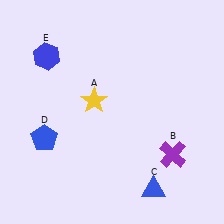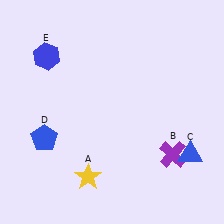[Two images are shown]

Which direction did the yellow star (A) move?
The yellow star (A) moved down.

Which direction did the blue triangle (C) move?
The blue triangle (C) moved right.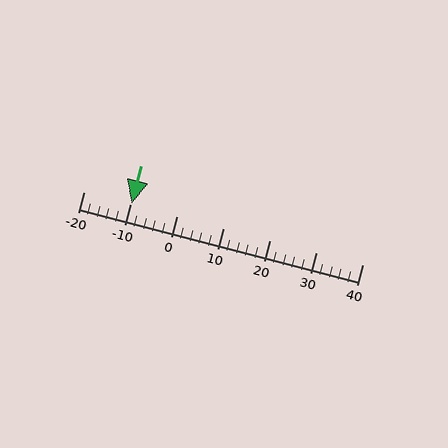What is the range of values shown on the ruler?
The ruler shows values from -20 to 40.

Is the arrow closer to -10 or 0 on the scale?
The arrow is closer to -10.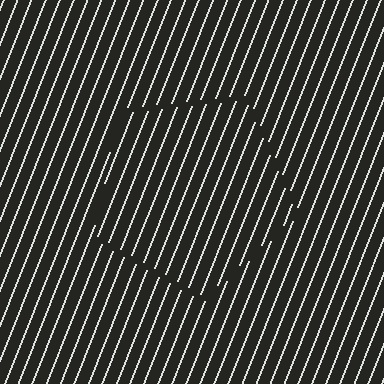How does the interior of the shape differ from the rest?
The interior of the shape contains the same grating, shifted by half a period — the contour is defined by the phase discontinuity where line-ends from the inner and outer gratings abut.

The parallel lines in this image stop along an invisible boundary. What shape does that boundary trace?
An illusory pentagon. The interior of the shape contains the same grating, shifted by half a period — the contour is defined by the phase discontinuity where line-ends from the inner and outer gratings abut.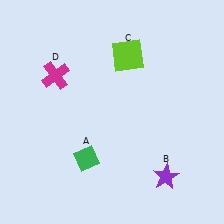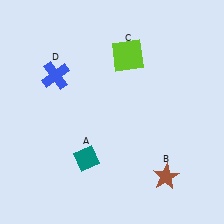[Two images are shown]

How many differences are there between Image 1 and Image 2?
There are 3 differences between the two images.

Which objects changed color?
A changed from green to teal. B changed from purple to brown. D changed from magenta to blue.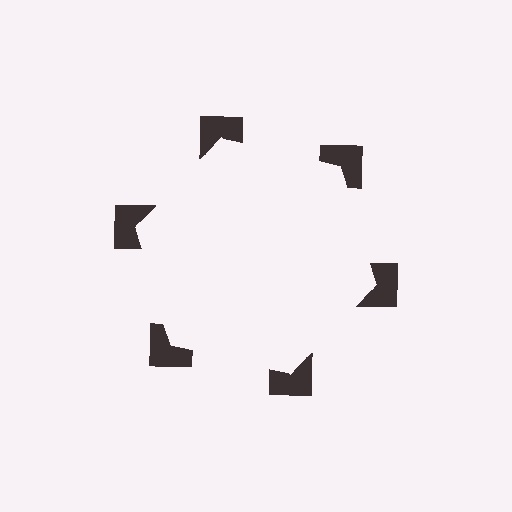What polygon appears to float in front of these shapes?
An illusory hexagon — its edges are inferred from the aligned wedge cuts in the notched squares, not physically drawn.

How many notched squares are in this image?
There are 6 — one at each vertex of the illusory hexagon.